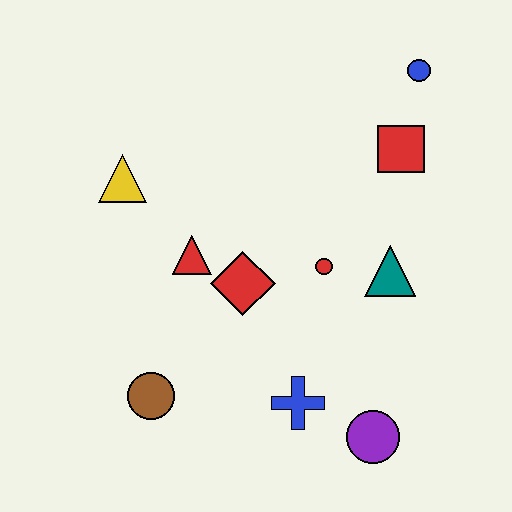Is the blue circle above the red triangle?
Yes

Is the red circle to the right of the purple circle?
No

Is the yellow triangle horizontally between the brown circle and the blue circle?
No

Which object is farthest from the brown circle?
The blue circle is farthest from the brown circle.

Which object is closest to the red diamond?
The red triangle is closest to the red diamond.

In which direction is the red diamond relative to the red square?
The red diamond is to the left of the red square.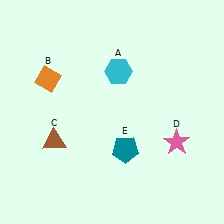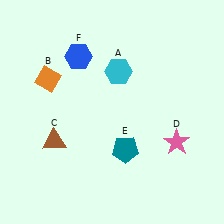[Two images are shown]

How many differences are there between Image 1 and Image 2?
There is 1 difference between the two images.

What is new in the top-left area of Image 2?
A blue hexagon (F) was added in the top-left area of Image 2.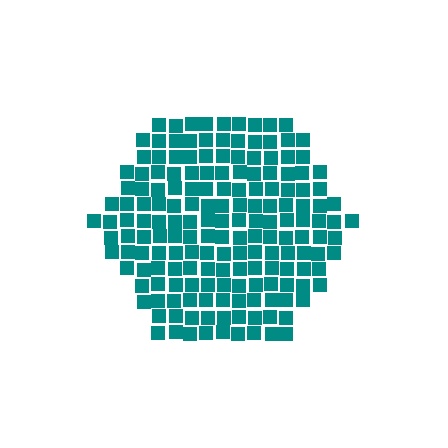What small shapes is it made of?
It is made of small squares.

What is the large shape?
The large shape is a hexagon.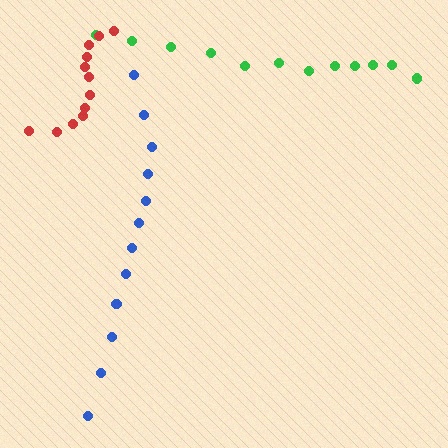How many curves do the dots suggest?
There are 3 distinct paths.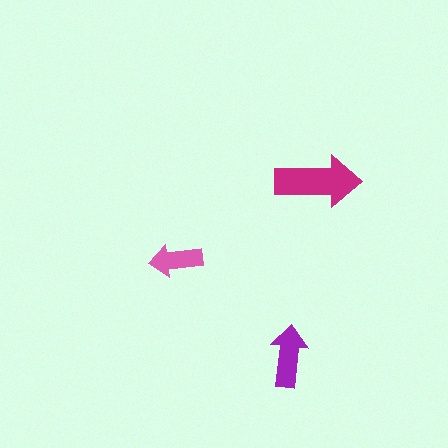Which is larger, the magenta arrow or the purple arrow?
The magenta one.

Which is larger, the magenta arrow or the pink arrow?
The magenta one.